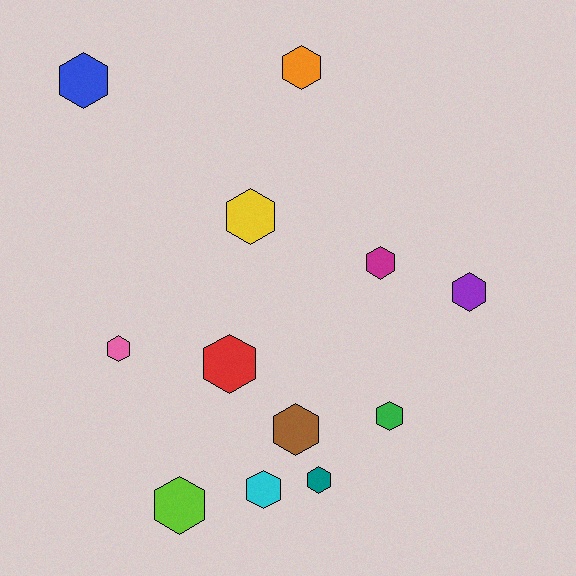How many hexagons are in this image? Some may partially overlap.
There are 12 hexagons.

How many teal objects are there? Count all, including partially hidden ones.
There is 1 teal object.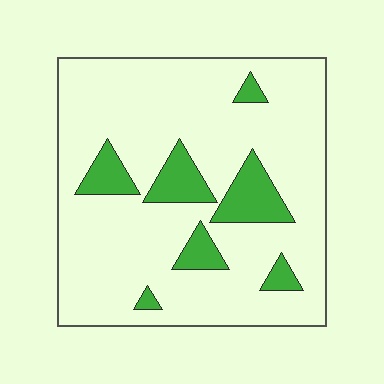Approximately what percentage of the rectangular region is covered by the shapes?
Approximately 15%.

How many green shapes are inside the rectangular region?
7.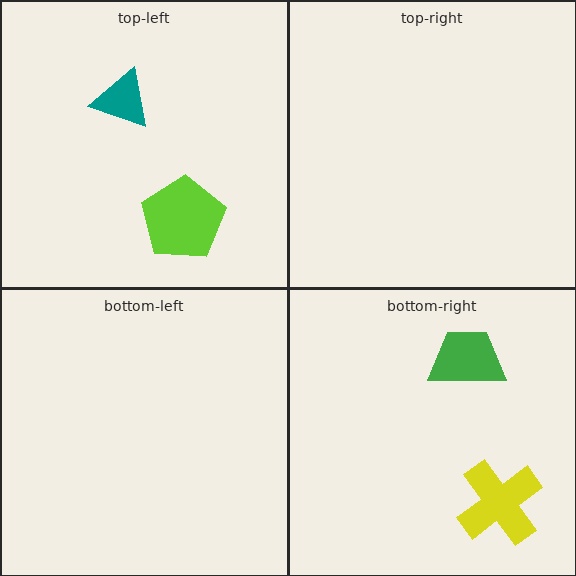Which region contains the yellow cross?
The bottom-right region.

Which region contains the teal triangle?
The top-left region.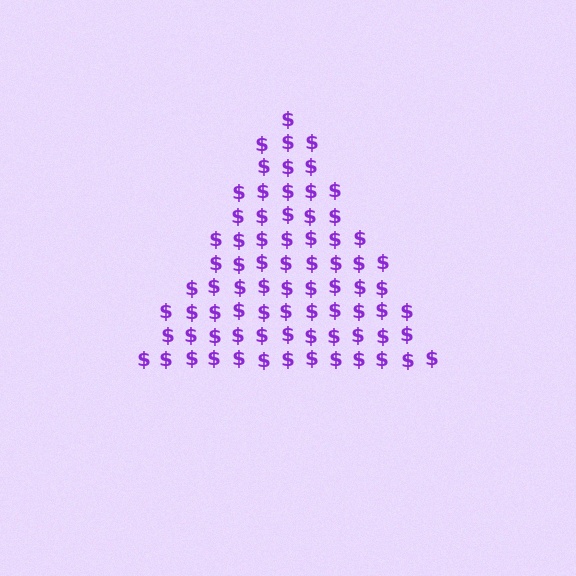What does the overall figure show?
The overall figure shows a triangle.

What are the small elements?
The small elements are dollar signs.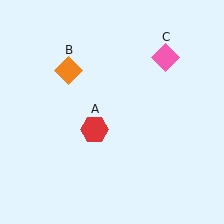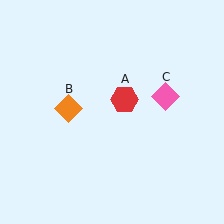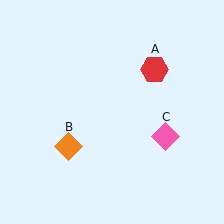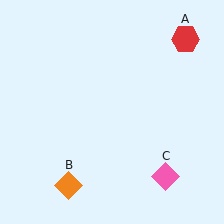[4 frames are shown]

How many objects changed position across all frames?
3 objects changed position: red hexagon (object A), orange diamond (object B), pink diamond (object C).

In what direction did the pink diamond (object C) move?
The pink diamond (object C) moved down.